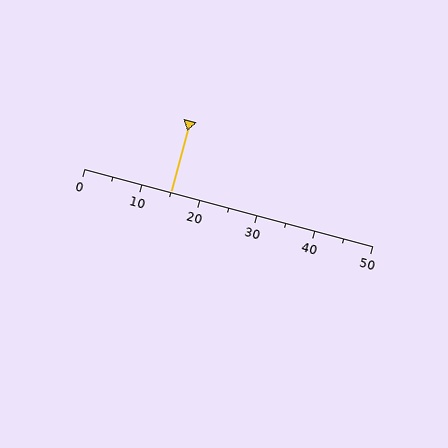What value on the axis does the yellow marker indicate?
The marker indicates approximately 15.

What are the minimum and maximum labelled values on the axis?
The axis runs from 0 to 50.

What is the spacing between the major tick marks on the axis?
The major ticks are spaced 10 apart.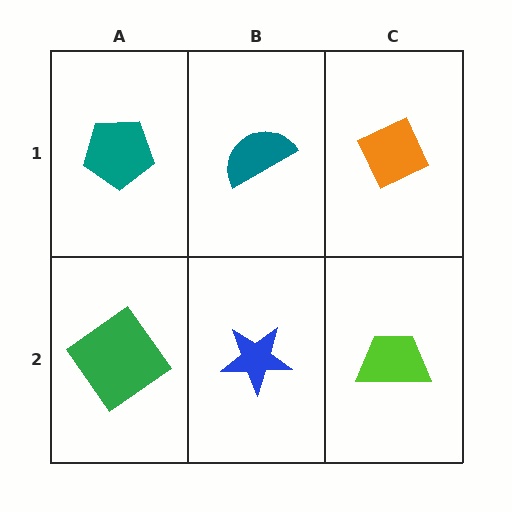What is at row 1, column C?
An orange diamond.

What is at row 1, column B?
A teal semicircle.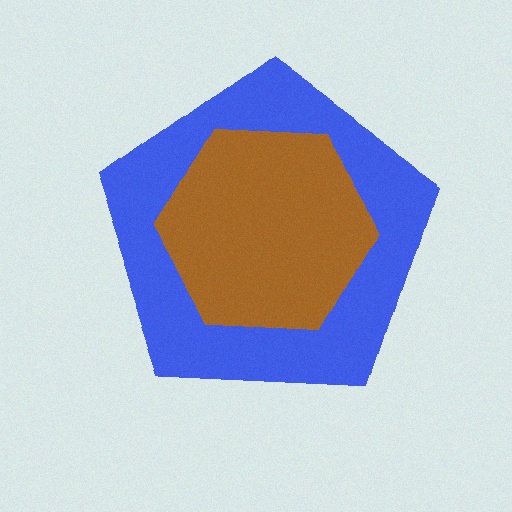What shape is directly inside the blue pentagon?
The brown hexagon.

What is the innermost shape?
The brown hexagon.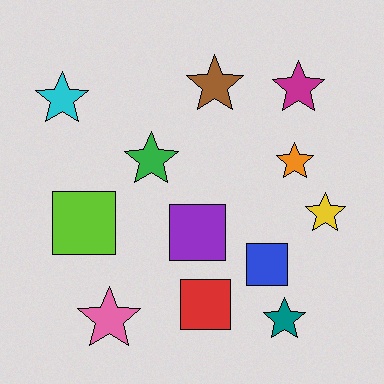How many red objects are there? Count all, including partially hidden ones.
There is 1 red object.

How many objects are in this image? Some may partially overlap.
There are 12 objects.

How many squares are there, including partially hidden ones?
There are 4 squares.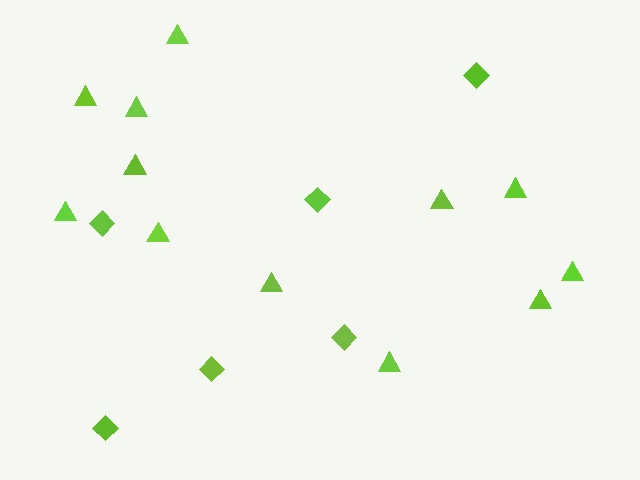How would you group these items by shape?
There are 2 groups: one group of diamonds (6) and one group of triangles (12).